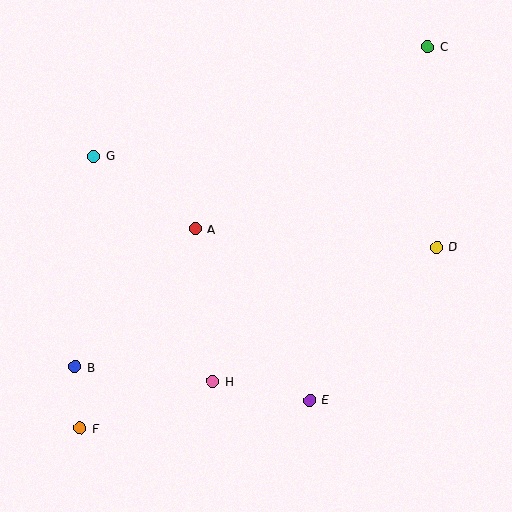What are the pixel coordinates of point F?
Point F is at (80, 428).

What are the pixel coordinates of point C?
Point C is at (427, 47).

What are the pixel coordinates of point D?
Point D is at (436, 247).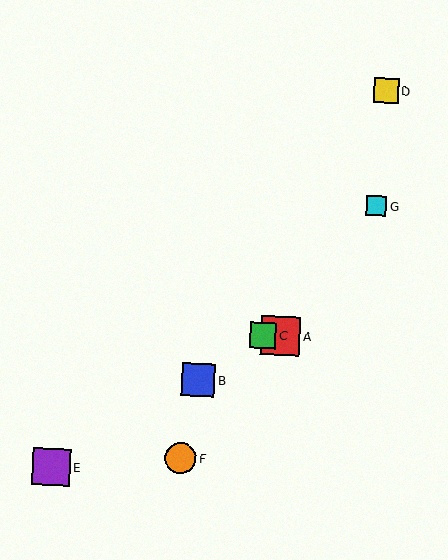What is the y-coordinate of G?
Object G is at y≈206.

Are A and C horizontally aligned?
Yes, both are at y≈336.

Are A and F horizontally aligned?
No, A is at y≈336 and F is at y≈458.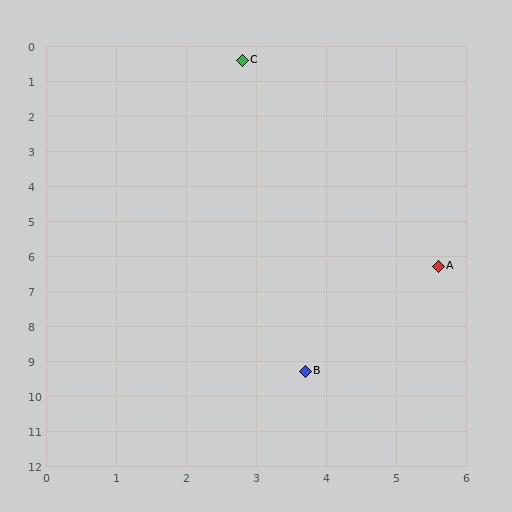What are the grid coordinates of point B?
Point B is at approximately (3.7, 9.3).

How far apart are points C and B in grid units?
Points C and B are about 8.9 grid units apart.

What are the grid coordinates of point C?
Point C is at approximately (2.8, 0.4).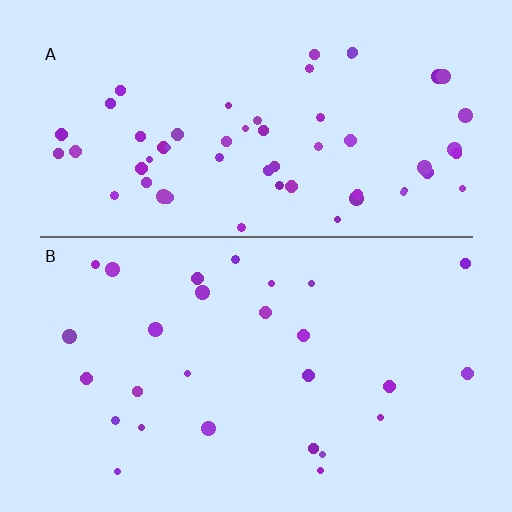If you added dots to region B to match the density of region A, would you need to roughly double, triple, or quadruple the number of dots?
Approximately double.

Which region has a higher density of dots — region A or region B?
A (the top).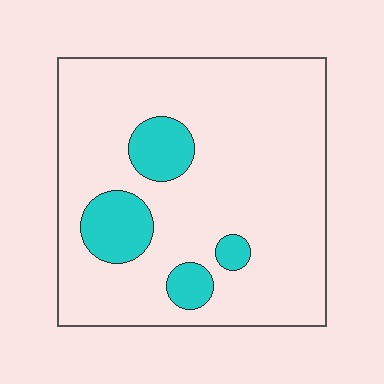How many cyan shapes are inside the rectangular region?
4.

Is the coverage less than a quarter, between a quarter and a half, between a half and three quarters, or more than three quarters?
Less than a quarter.